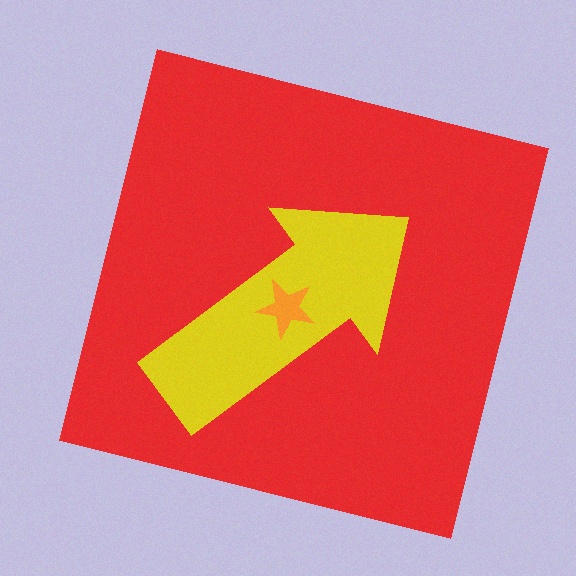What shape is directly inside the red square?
The yellow arrow.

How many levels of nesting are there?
3.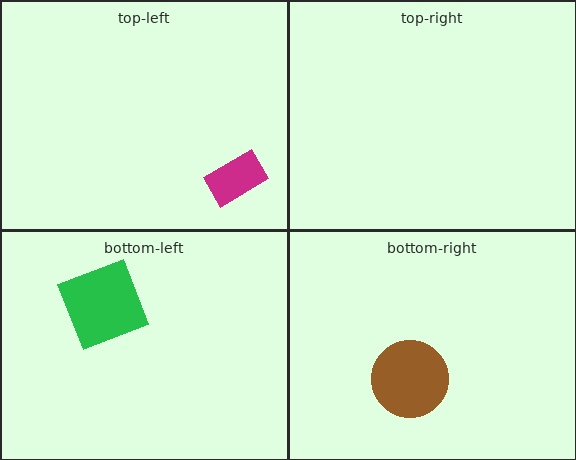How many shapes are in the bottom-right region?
1.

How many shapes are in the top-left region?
1.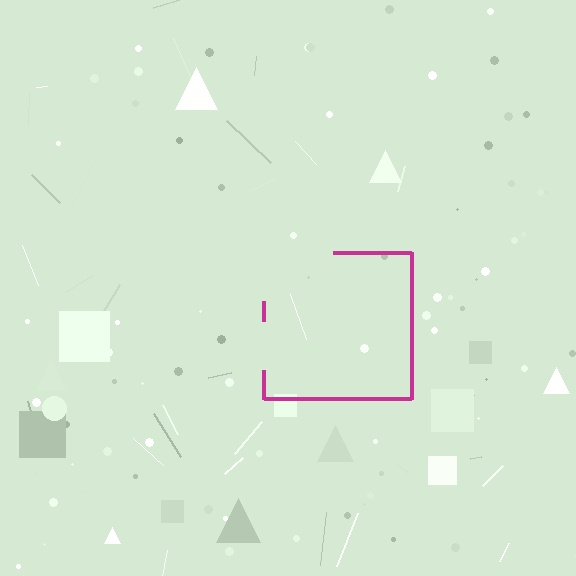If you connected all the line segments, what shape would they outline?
They would outline a square.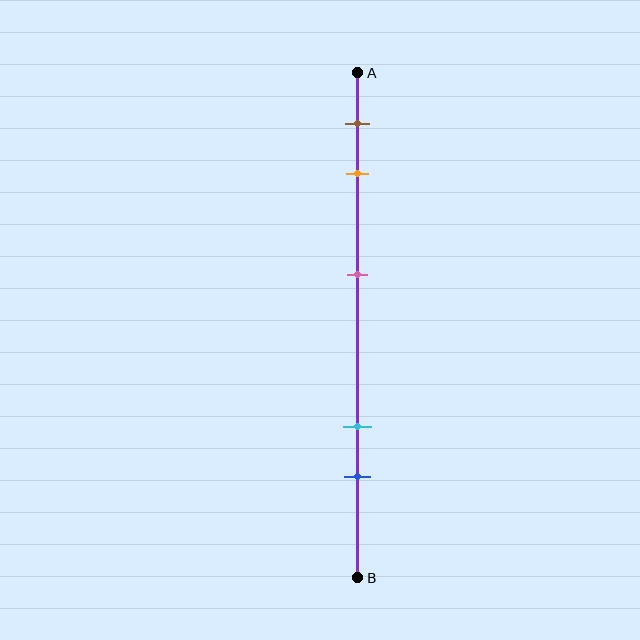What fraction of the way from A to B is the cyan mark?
The cyan mark is approximately 70% (0.7) of the way from A to B.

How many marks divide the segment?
There are 5 marks dividing the segment.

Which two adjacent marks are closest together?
The brown and orange marks are the closest adjacent pair.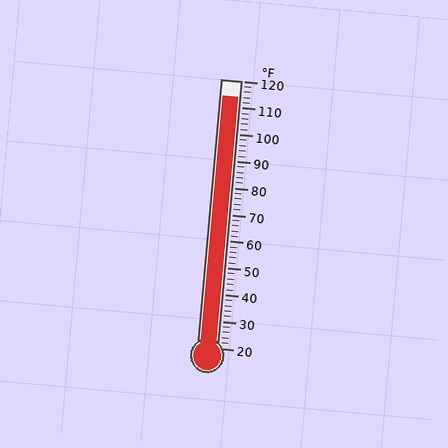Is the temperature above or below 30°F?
The temperature is above 30°F.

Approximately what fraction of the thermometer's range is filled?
The thermometer is filled to approximately 95% of its range.